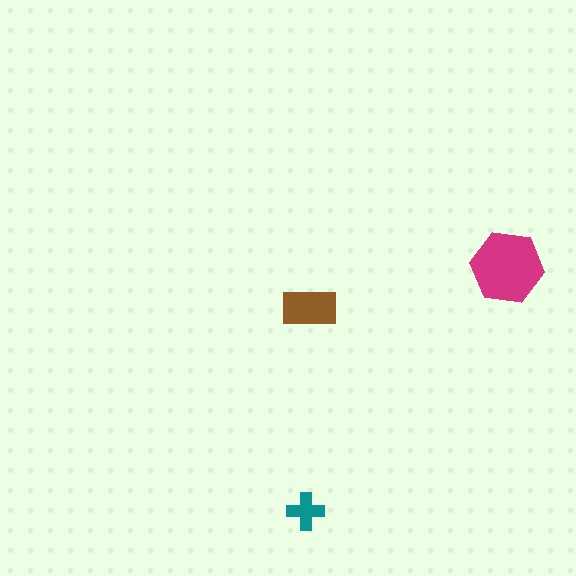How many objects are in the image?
There are 3 objects in the image.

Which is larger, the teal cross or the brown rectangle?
The brown rectangle.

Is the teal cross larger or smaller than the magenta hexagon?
Smaller.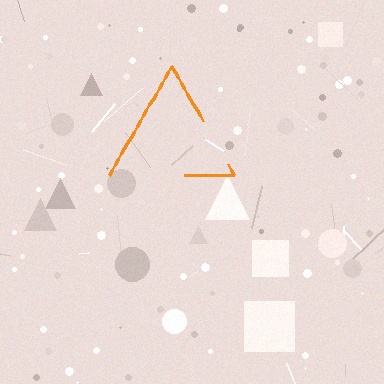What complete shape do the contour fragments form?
The contour fragments form a triangle.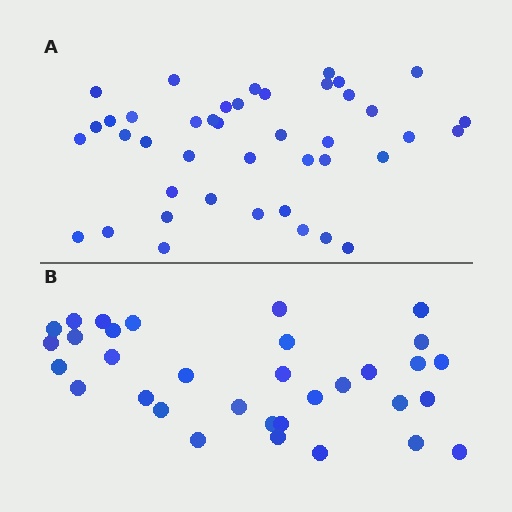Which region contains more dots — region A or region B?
Region A (the top region) has more dots.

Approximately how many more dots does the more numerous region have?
Region A has roughly 8 or so more dots than region B.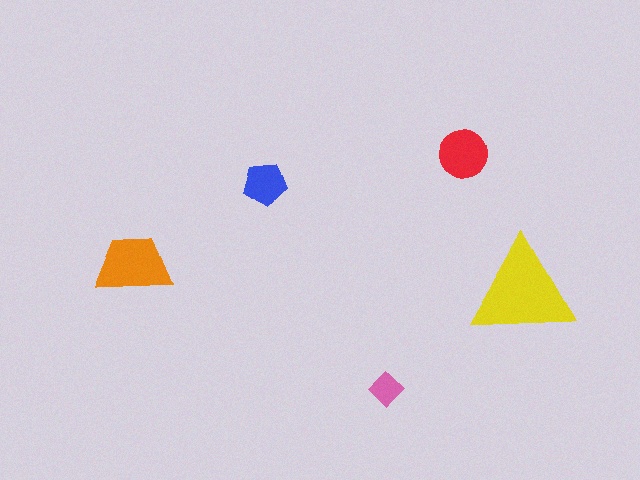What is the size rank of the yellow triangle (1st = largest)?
1st.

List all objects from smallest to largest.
The pink diamond, the blue pentagon, the red circle, the orange trapezoid, the yellow triangle.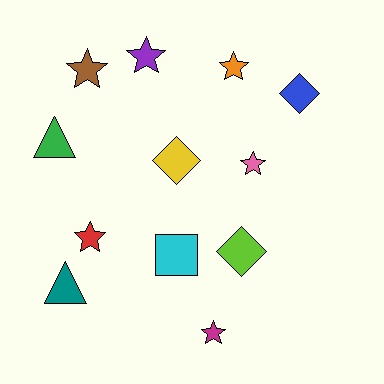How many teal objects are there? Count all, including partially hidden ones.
There is 1 teal object.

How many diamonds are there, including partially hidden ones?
There are 3 diamonds.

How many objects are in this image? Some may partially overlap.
There are 12 objects.